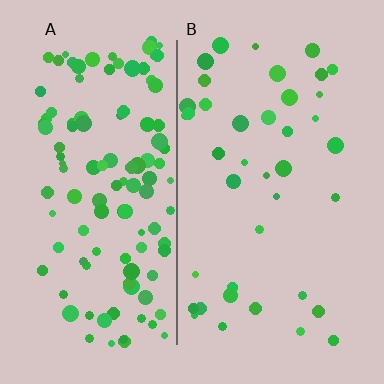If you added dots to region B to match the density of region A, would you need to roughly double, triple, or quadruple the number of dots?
Approximately triple.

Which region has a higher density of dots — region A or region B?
A (the left).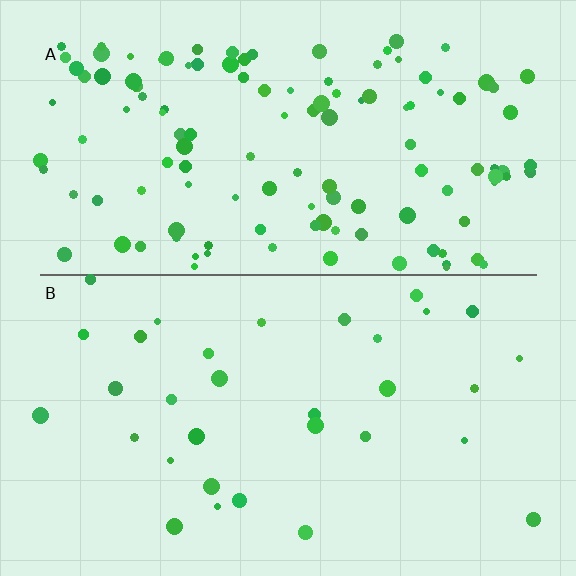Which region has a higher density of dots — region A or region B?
A (the top).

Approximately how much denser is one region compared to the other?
Approximately 3.9× — region A over region B.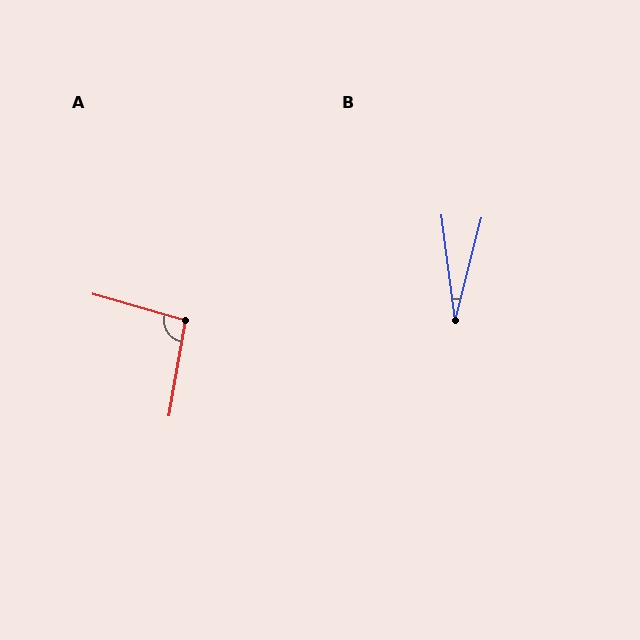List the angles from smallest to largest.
B (22°), A (96°).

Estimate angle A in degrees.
Approximately 96 degrees.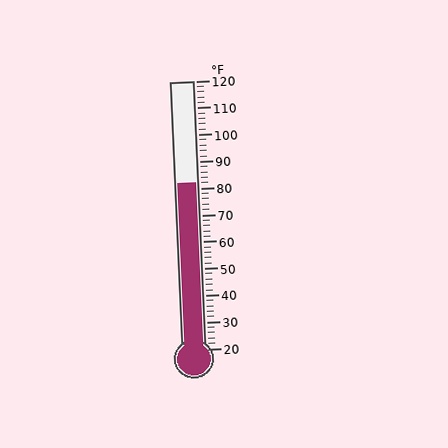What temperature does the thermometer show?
The thermometer shows approximately 82°F.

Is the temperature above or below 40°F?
The temperature is above 40°F.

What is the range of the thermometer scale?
The thermometer scale ranges from 20°F to 120°F.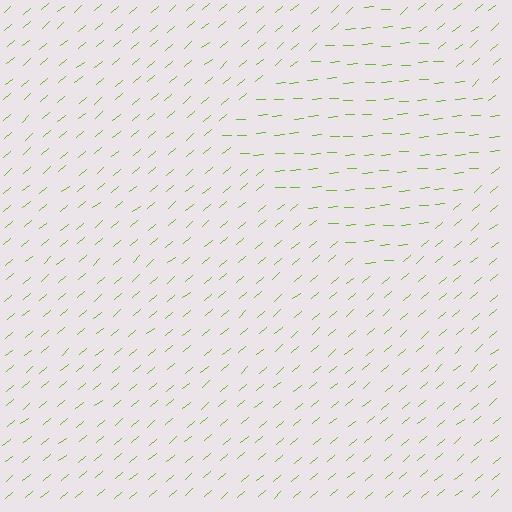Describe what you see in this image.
The image is filled with small lime line segments. A diamond region in the image has lines oriented differently from the surrounding lines, creating a visible texture boundary.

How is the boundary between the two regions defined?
The boundary is defined purely by a change in line orientation (approximately 37 degrees difference). All lines are the same color and thickness.